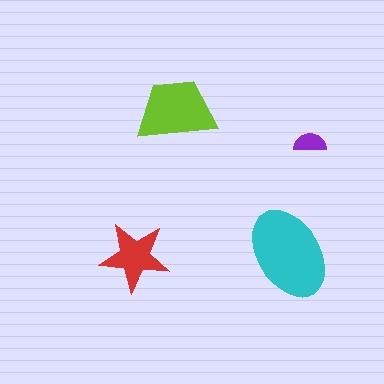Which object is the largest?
The cyan ellipse.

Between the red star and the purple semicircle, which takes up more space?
The red star.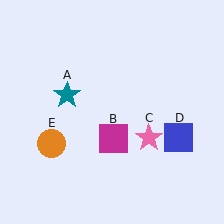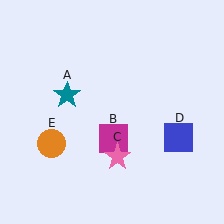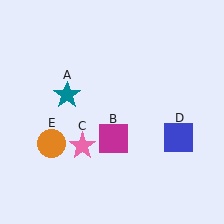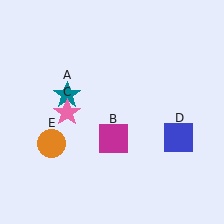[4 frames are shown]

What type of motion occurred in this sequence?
The pink star (object C) rotated clockwise around the center of the scene.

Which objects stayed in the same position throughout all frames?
Teal star (object A) and magenta square (object B) and blue square (object D) and orange circle (object E) remained stationary.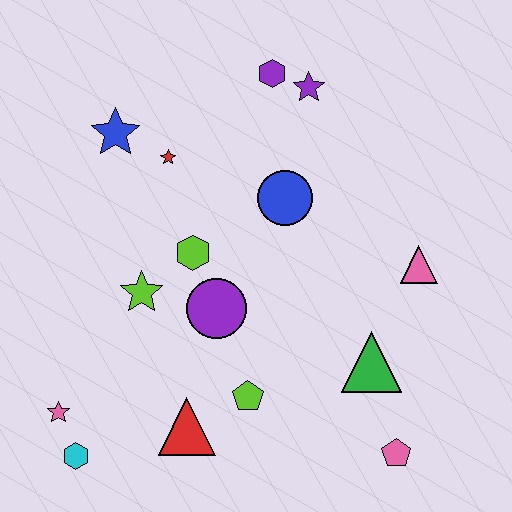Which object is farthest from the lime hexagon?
The pink pentagon is farthest from the lime hexagon.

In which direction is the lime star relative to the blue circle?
The lime star is to the left of the blue circle.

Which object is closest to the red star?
The blue star is closest to the red star.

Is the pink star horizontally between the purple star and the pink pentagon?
No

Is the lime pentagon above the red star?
No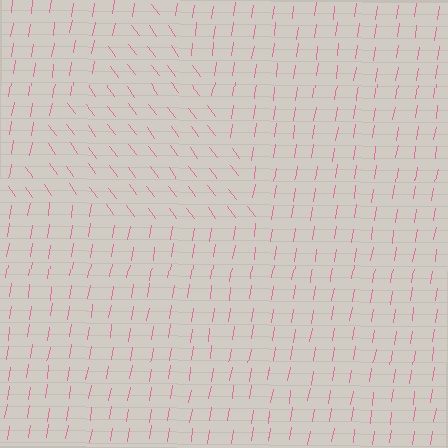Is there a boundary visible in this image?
Yes, there is a texture boundary formed by a change in line orientation.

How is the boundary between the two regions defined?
The boundary is defined purely by a change in line orientation (approximately 45 degrees difference). All lines are the same color and thickness.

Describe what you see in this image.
The image is filled with small pink line segments. A triangle region in the image has lines oriented differently from the surrounding lines, creating a visible texture boundary.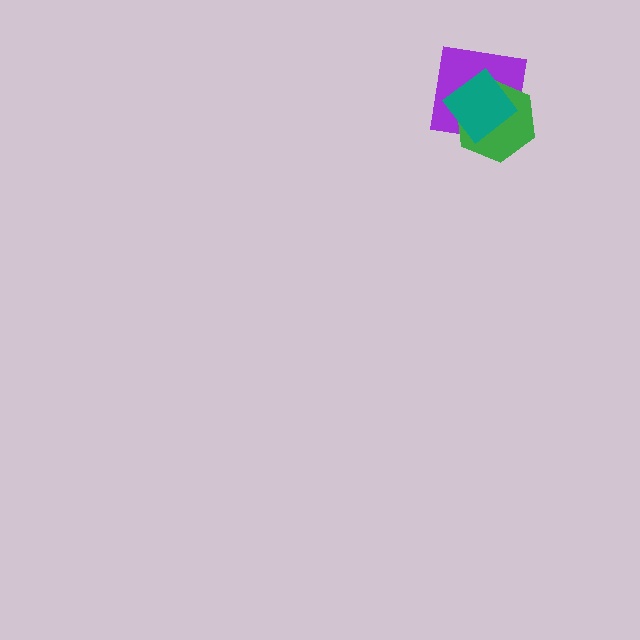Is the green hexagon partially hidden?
Yes, it is partially covered by another shape.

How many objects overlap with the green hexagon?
2 objects overlap with the green hexagon.